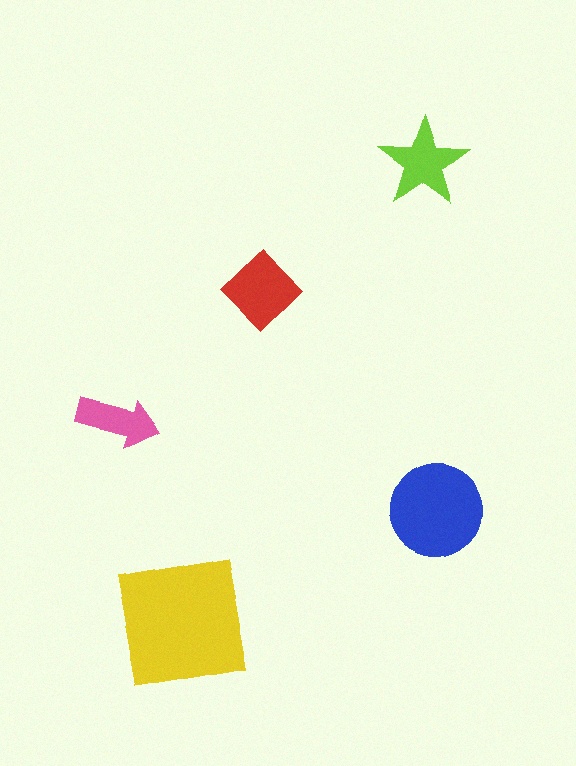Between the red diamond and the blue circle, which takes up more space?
The blue circle.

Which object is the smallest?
The pink arrow.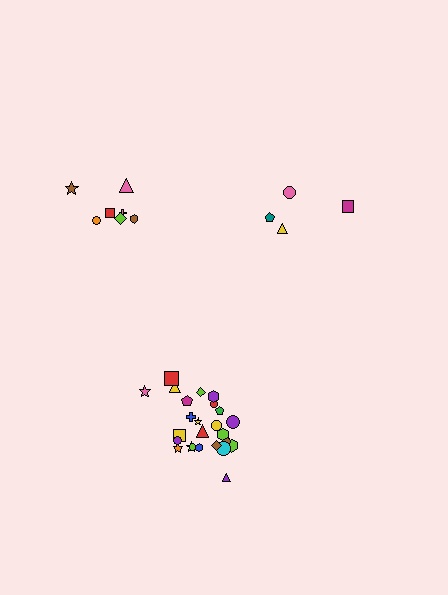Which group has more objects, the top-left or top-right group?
The top-left group.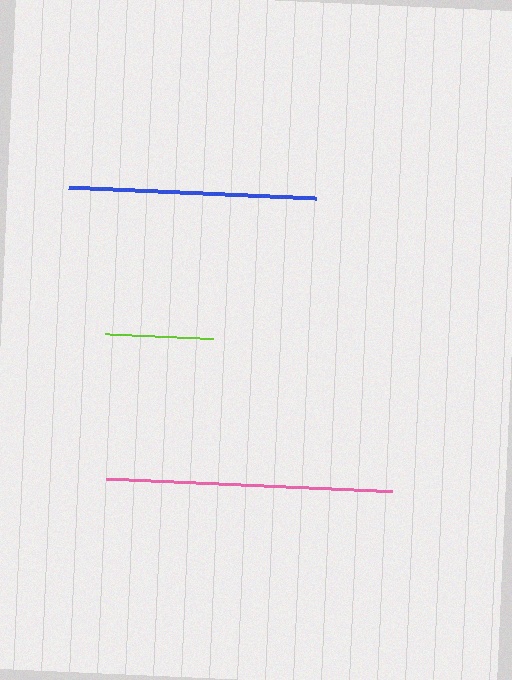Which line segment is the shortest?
The lime line is the shortest at approximately 108 pixels.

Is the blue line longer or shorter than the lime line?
The blue line is longer than the lime line.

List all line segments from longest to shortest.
From longest to shortest: pink, blue, lime.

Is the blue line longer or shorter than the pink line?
The pink line is longer than the blue line.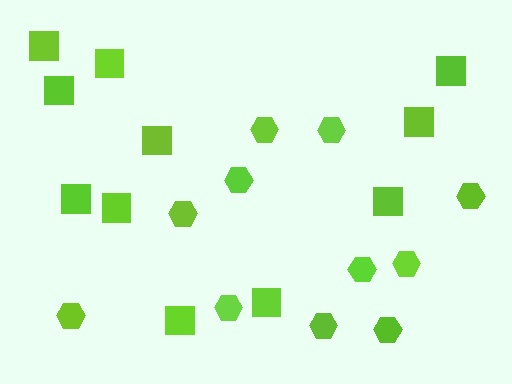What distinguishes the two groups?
There are 2 groups: one group of squares (11) and one group of hexagons (11).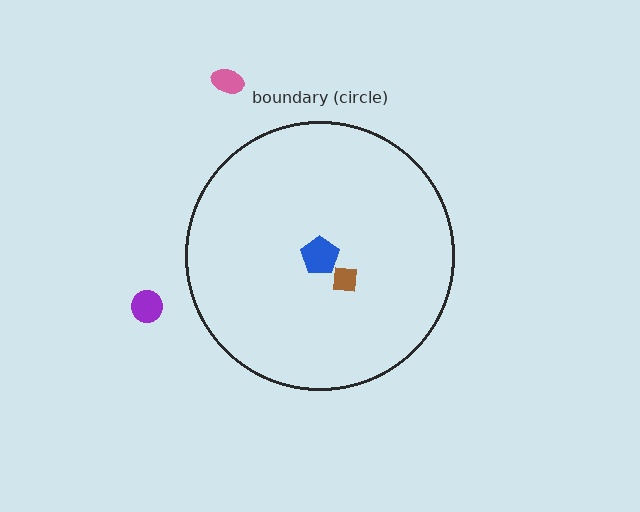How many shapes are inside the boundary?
2 inside, 2 outside.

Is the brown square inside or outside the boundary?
Inside.